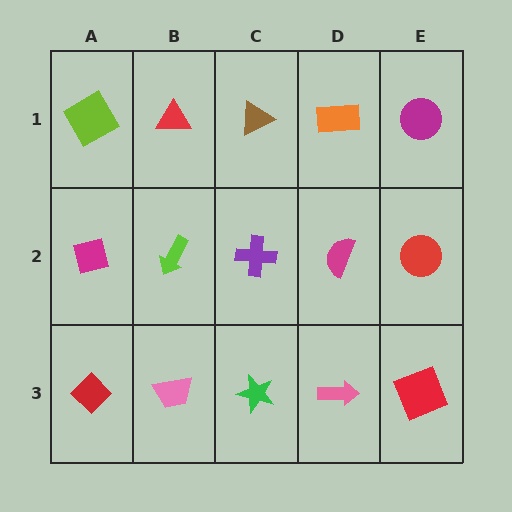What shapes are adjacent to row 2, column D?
An orange rectangle (row 1, column D), a pink arrow (row 3, column D), a purple cross (row 2, column C), a red circle (row 2, column E).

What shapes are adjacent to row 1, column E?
A red circle (row 2, column E), an orange rectangle (row 1, column D).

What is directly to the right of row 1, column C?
An orange rectangle.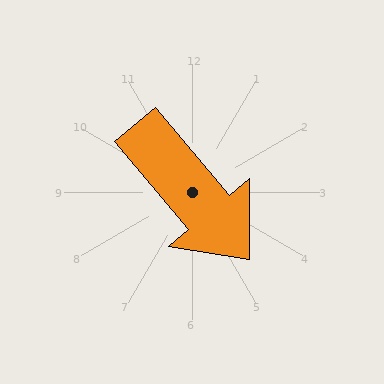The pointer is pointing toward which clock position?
Roughly 5 o'clock.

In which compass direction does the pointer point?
Southeast.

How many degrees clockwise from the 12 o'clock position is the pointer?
Approximately 140 degrees.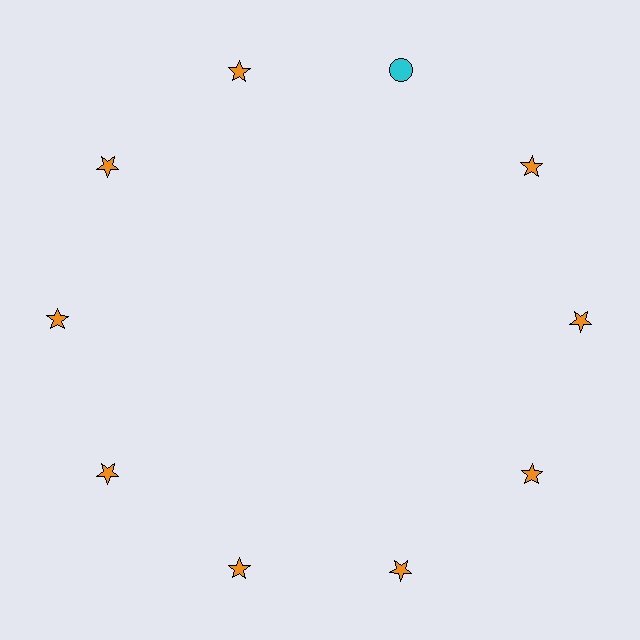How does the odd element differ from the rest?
It differs in both color (cyan instead of orange) and shape (circle instead of star).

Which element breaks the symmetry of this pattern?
The cyan circle at roughly the 1 o'clock position breaks the symmetry. All other shapes are orange stars.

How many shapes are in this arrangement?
There are 10 shapes arranged in a ring pattern.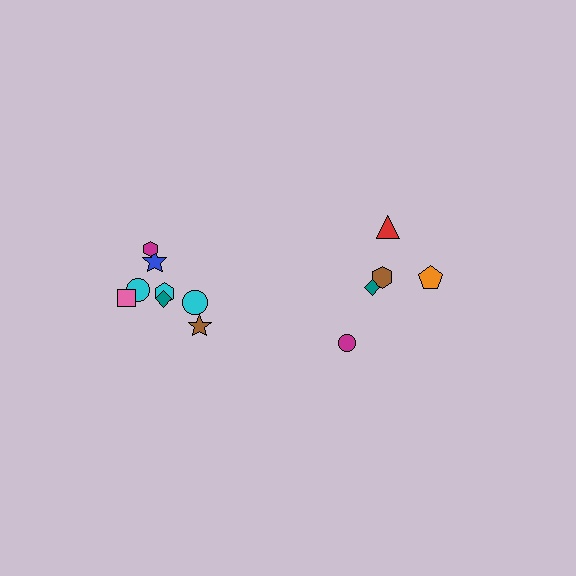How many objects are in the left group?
There are 8 objects.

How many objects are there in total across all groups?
There are 13 objects.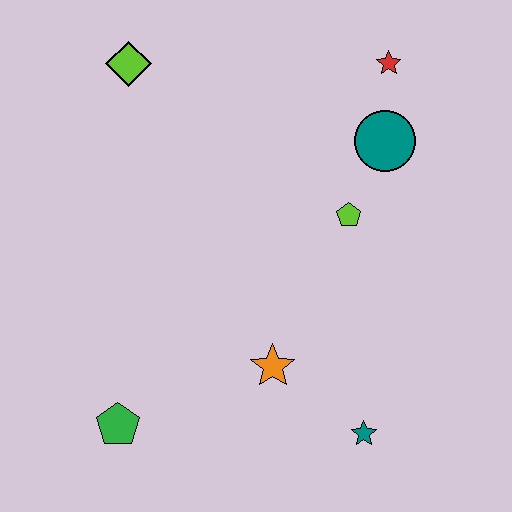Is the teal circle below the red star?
Yes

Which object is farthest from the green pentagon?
The red star is farthest from the green pentagon.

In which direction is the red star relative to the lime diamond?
The red star is to the right of the lime diamond.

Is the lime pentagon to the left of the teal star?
Yes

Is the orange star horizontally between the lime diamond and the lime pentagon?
Yes